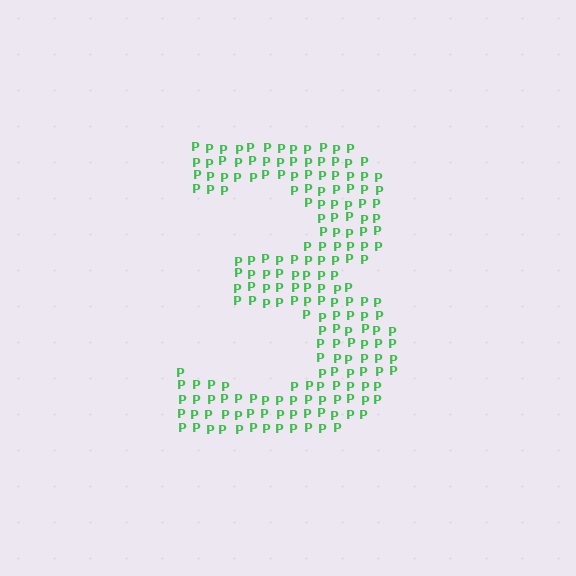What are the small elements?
The small elements are letter P's.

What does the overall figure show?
The overall figure shows the digit 3.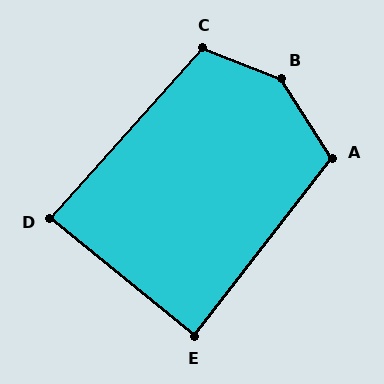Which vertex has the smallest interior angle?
D, at approximately 88 degrees.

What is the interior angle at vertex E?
Approximately 89 degrees (approximately right).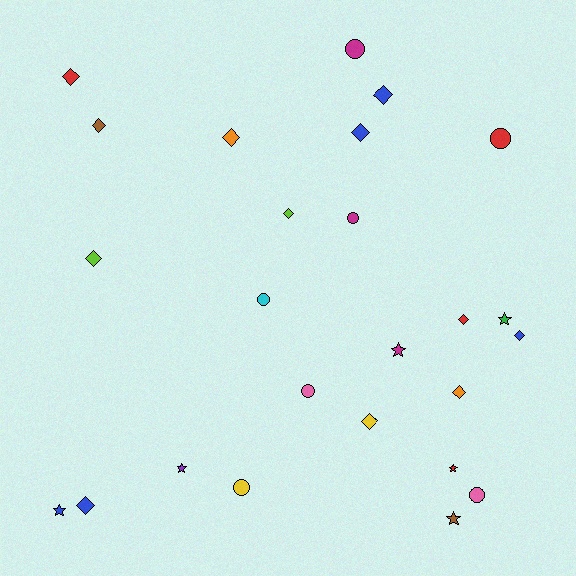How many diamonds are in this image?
There are 12 diamonds.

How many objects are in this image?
There are 25 objects.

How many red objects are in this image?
There are 4 red objects.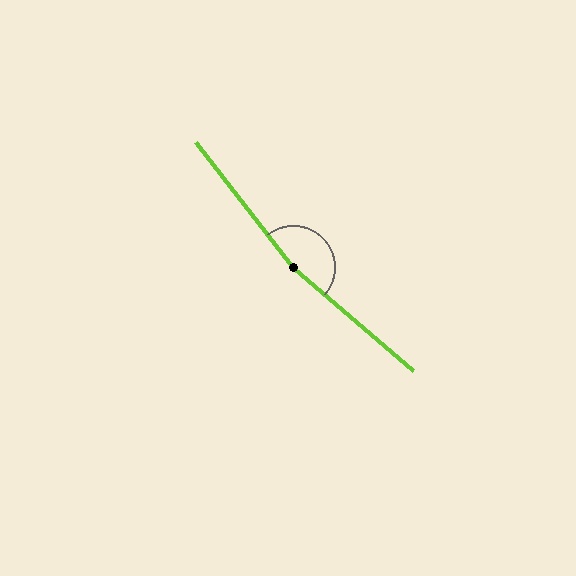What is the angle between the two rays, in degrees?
Approximately 168 degrees.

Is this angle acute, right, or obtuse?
It is obtuse.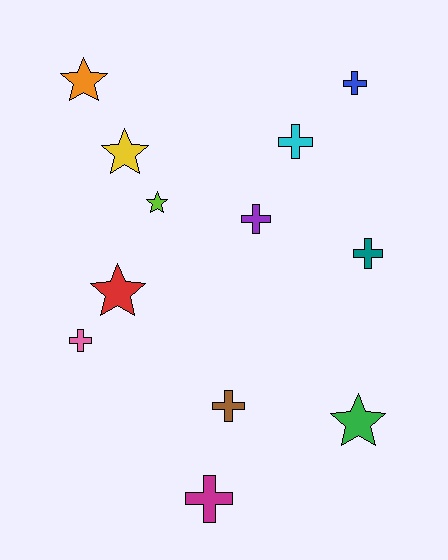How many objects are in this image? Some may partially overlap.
There are 12 objects.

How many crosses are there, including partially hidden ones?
There are 7 crosses.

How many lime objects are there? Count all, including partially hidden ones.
There is 1 lime object.